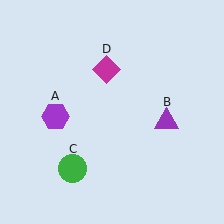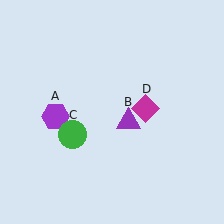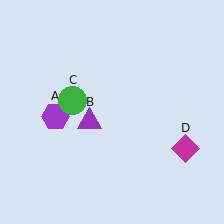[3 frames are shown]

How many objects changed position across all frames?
3 objects changed position: purple triangle (object B), green circle (object C), magenta diamond (object D).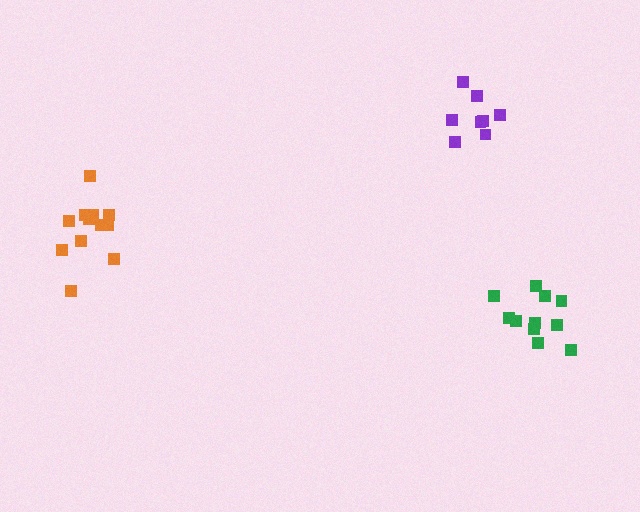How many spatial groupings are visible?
There are 3 spatial groupings.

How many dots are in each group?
Group 1: 11 dots, Group 2: 8 dots, Group 3: 12 dots (31 total).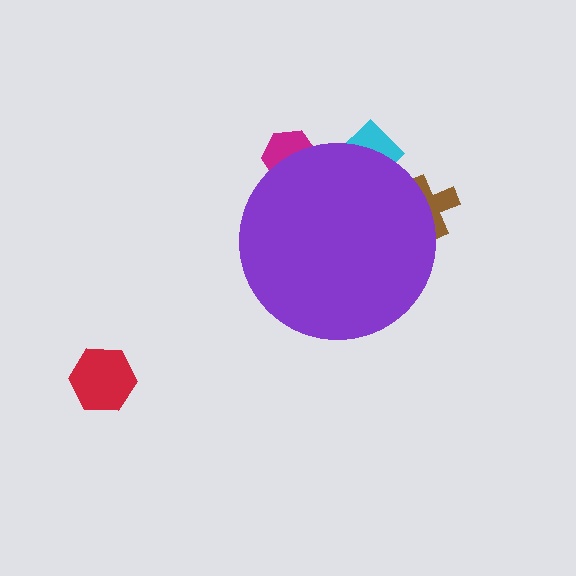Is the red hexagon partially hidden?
No, the red hexagon is fully visible.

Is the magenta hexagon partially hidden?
Yes, the magenta hexagon is partially hidden behind the purple circle.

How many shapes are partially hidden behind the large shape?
3 shapes are partially hidden.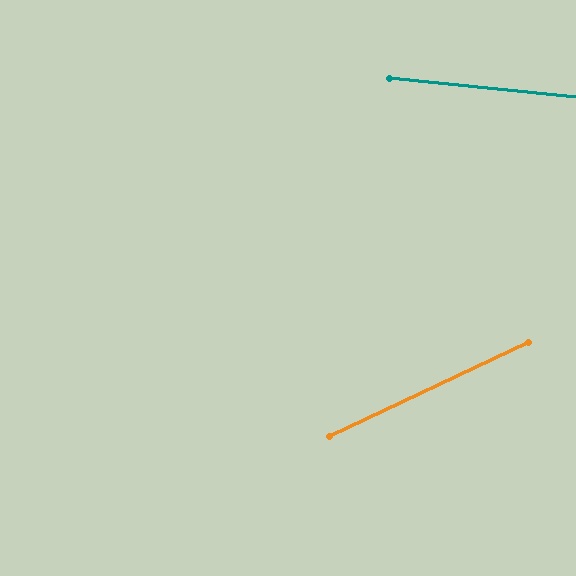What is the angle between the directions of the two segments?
Approximately 31 degrees.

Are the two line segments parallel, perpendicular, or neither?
Neither parallel nor perpendicular — they differ by about 31°.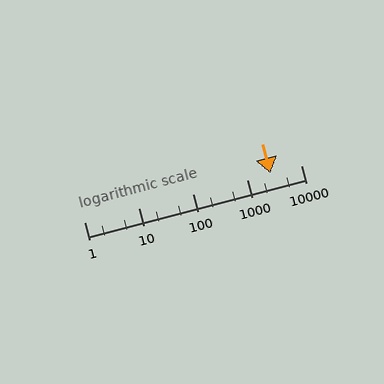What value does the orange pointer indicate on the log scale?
The pointer indicates approximately 2700.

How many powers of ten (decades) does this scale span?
The scale spans 4 decades, from 1 to 10000.